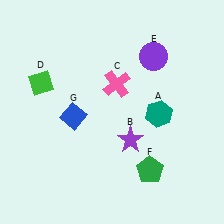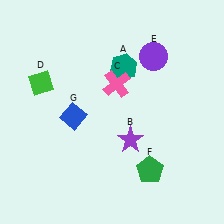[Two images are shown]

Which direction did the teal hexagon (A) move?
The teal hexagon (A) moved up.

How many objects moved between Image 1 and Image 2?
1 object moved between the two images.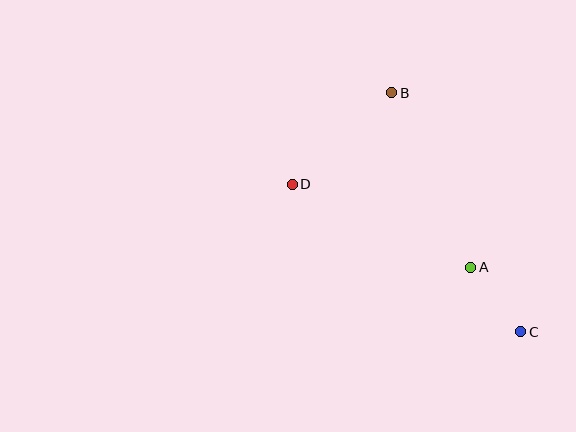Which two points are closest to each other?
Points A and C are closest to each other.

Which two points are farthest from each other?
Points C and D are farthest from each other.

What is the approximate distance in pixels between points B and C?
The distance between B and C is approximately 272 pixels.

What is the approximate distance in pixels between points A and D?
The distance between A and D is approximately 197 pixels.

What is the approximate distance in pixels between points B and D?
The distance between B and D is approximately 135 pixels.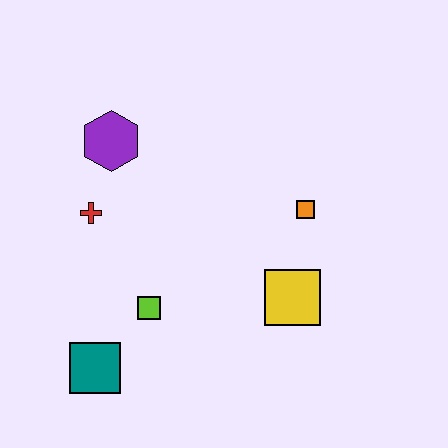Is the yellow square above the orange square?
No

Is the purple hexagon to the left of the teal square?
No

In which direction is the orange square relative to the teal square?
The orange square is to the right of the teal square.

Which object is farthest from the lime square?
The orange square is farthest from the lime square.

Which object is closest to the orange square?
The yellow square is closest to the orange square.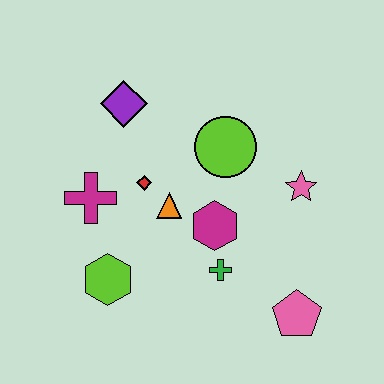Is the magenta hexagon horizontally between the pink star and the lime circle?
No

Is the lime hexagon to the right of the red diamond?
No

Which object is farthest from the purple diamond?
The pink pentagon is farthest from the purple diamond.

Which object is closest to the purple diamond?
The red diamond is closest to the purple diamond.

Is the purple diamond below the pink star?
No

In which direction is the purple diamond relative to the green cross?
The purple diamond is above the green cross.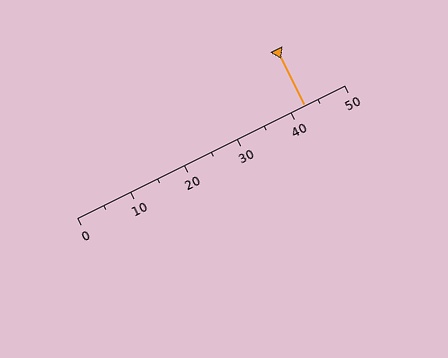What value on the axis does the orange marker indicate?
The marker indicates approximately 42.5.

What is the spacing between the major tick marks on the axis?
The major ticks are spaced 10 apart.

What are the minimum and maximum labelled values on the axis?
The axis runs from 0 to 50.